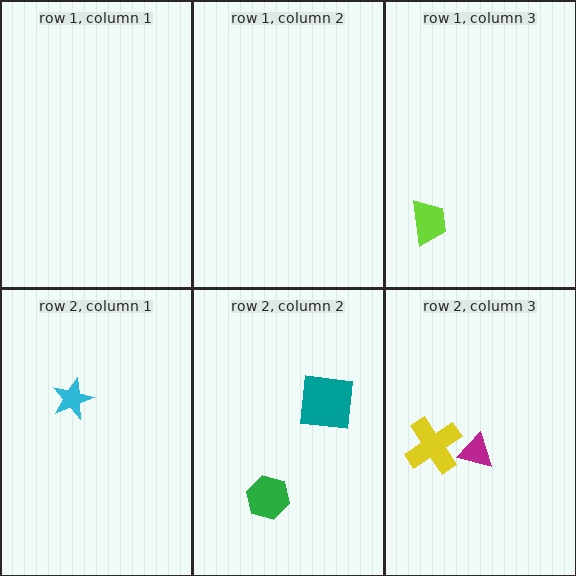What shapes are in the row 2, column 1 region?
The cyan star.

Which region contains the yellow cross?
The row 2, column 3 region.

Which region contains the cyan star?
The row 2, column 1 region.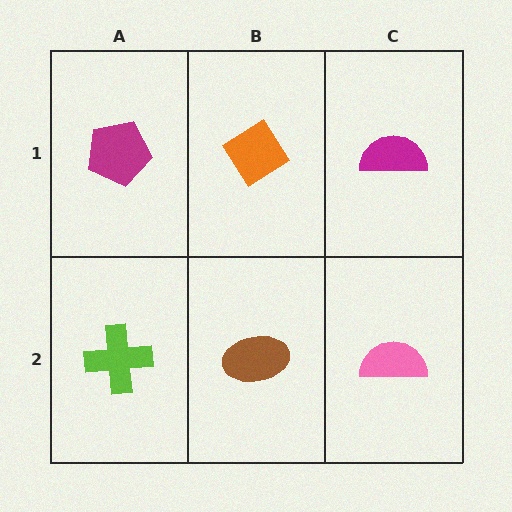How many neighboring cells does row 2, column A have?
2.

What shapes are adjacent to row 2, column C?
A magenta semicircle (row 1, column C), a brown ellipse (row 2, column B).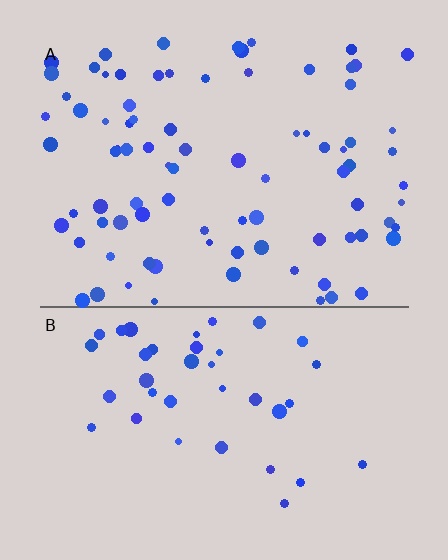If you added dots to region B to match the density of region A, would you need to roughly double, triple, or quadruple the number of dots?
Approximately double.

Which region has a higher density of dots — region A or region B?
A (the top).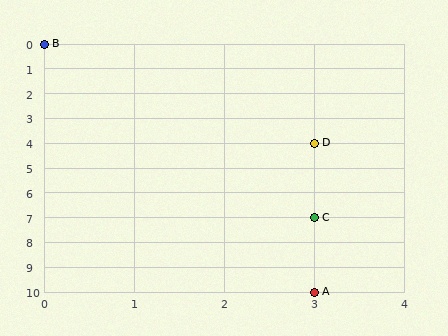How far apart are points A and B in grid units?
Points A and B are 3 columns and 10 rows apart (about 10.4 grid units diagonally).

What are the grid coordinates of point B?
Point B is at grid coordinates (0, 0).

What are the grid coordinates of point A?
Point A is at grid coordinates (3, 10).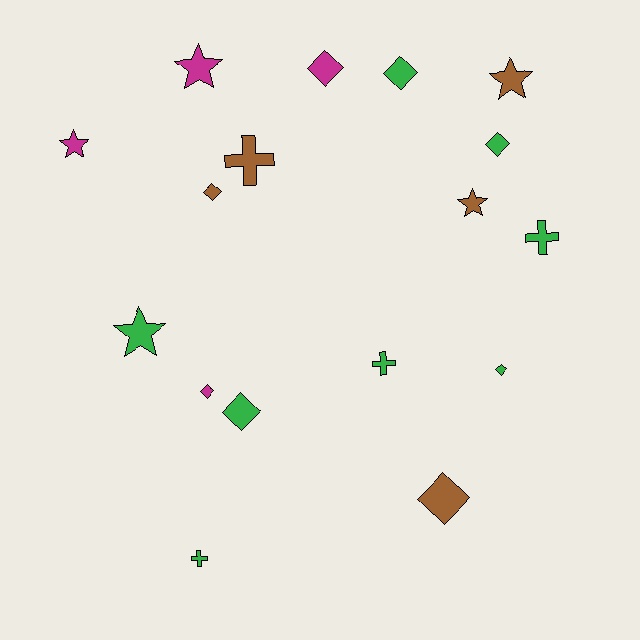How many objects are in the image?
There are 17 objects.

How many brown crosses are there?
There is 1 brown cross.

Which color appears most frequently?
Green, with 8 objects.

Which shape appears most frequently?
Diamond, with 8 objects.